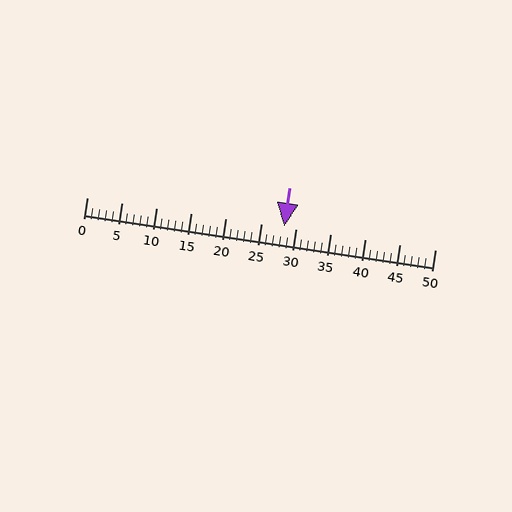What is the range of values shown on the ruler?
The ruler shows values from 0 to 50.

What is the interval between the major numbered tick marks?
The major tick marks are spaced 5 units apart.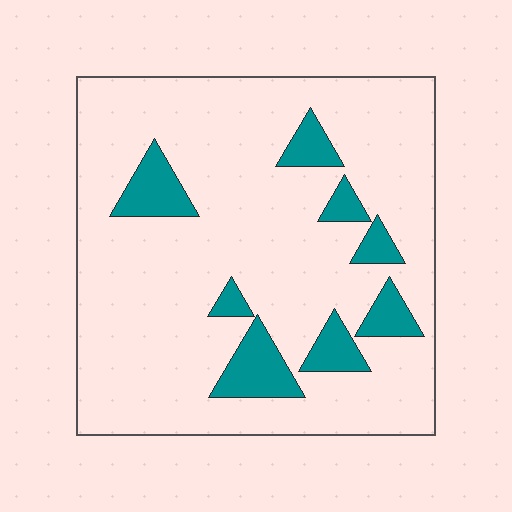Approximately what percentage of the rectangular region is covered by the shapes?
Approximately 15%.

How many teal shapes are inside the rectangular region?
8.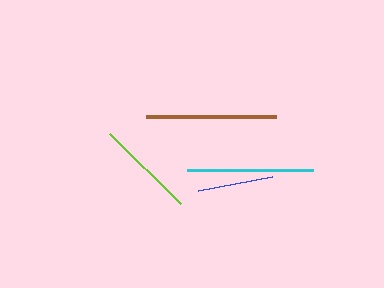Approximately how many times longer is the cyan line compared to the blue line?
The cyan line is approximately 1.7 times the length of the blue line.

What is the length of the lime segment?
The lime segment is approximately 99 pixels long.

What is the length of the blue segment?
The blue segment is approximately 76 pixels long.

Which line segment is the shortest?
The blue line is the shortest at approximately 76 pixels.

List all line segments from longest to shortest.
From longest to shortest: brown, cyan, lime, blue.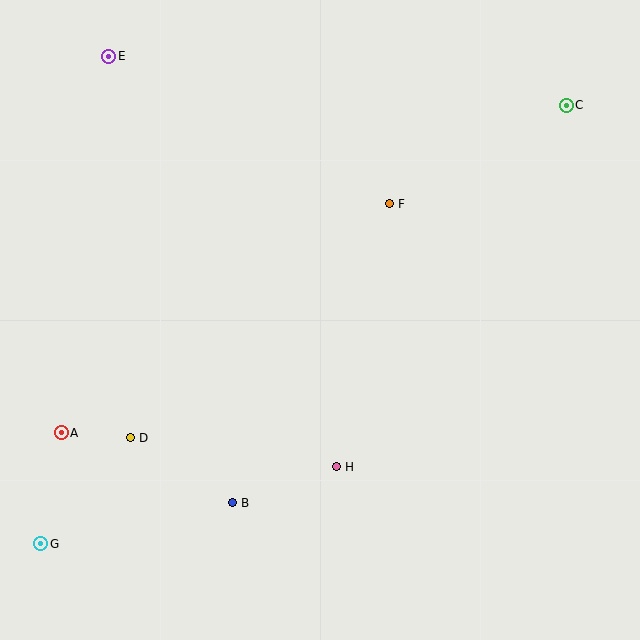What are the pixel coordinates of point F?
Point F is at (389, 204).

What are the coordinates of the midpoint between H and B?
The midpoint between H and B is at (284, 485).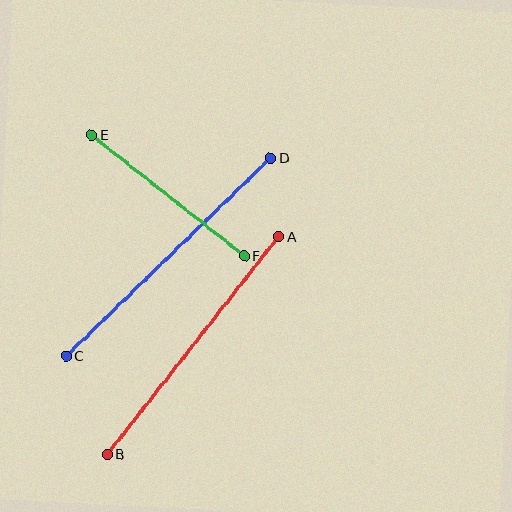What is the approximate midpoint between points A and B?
The midpoint is at approximately (193, 345) pixels.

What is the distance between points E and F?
The distance is approximately 195 pixels.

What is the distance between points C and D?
The distance is approximately 285 pixels.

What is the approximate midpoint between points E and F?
The midpoint is at approximately (168, 195) pixels.